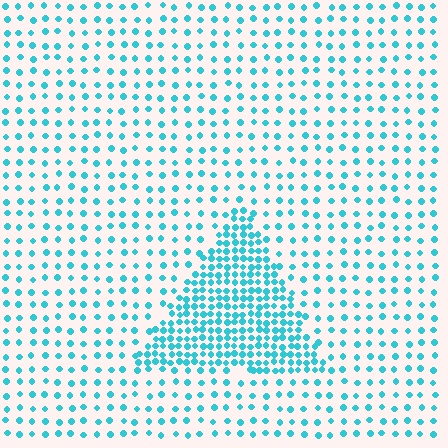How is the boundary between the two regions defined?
The boundary is defined by a change in element density (approximately 2.7x ratio). All elements are the same color, size, and shape.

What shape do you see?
I see a triangle.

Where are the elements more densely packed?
The elements are more densely packed inside the triangle boundary.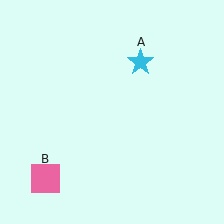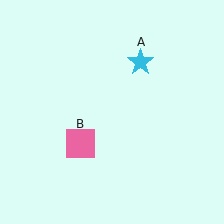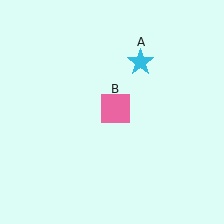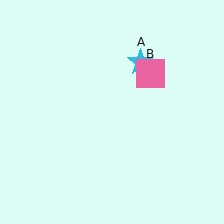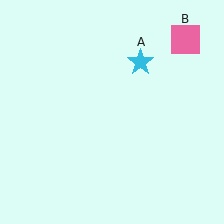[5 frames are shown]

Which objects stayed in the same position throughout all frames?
Cyan star (object A) remained stationary.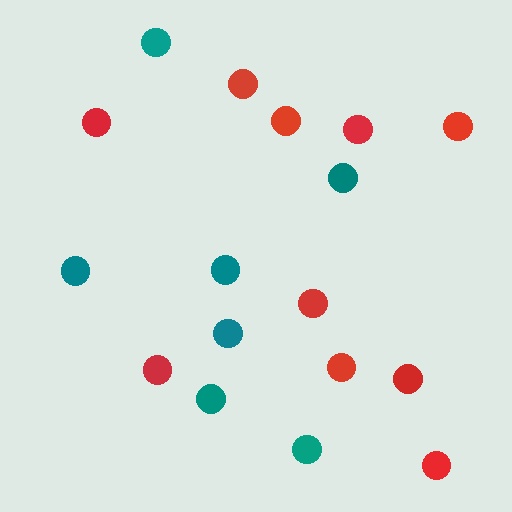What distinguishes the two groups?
There are 2 groups: one group of red circles (10) and one group of teal circles (7).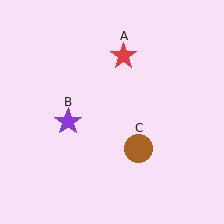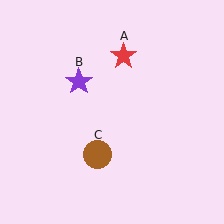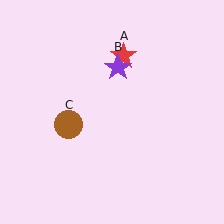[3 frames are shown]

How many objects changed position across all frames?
2 objects changed position: purple star (object B), brown circle (object C).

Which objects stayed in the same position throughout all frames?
Red star (object A) remained stationary.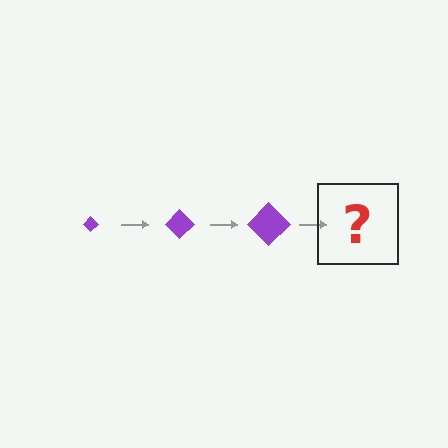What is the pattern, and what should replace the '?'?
The pattern is that the diamond gets progressively larger each step. The '?' should be a purple diamond, larger than the previous one.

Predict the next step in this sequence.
The next step is a purple diamond, larger than the previous one.